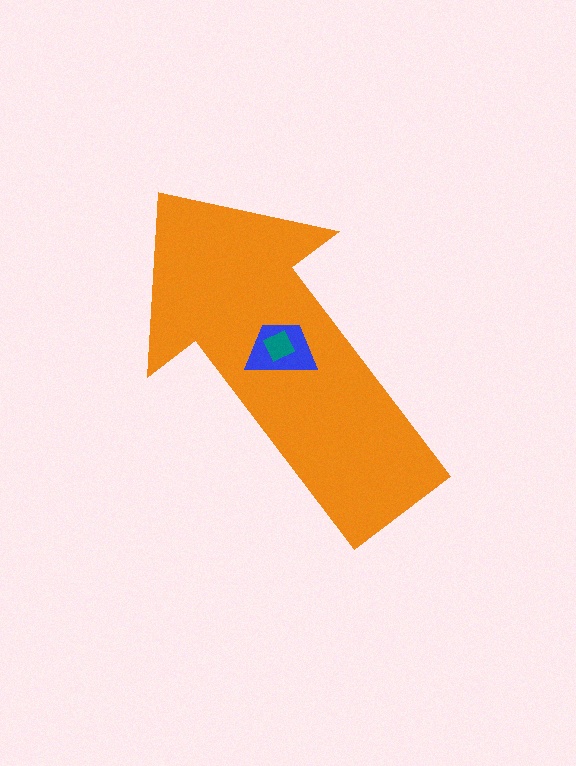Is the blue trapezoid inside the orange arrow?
Yes.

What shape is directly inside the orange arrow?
The blue trapezoid.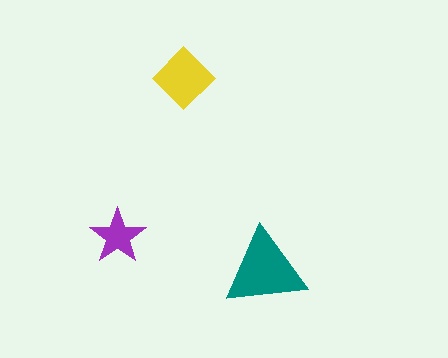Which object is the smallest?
The purple star.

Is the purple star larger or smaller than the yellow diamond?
Smaller.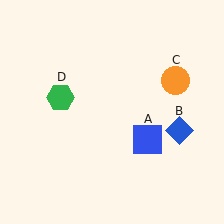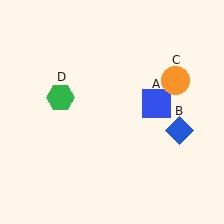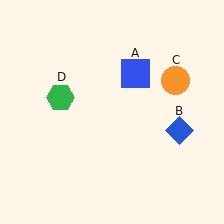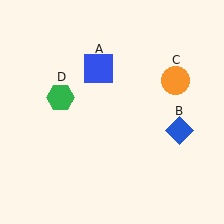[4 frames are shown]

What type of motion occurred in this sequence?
The blue square (object A) rotated counterclockwise around the center of the scene.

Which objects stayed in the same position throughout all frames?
Blue diamond (object B) and orange circle (object C) and green hexagon (object D) remained stationary.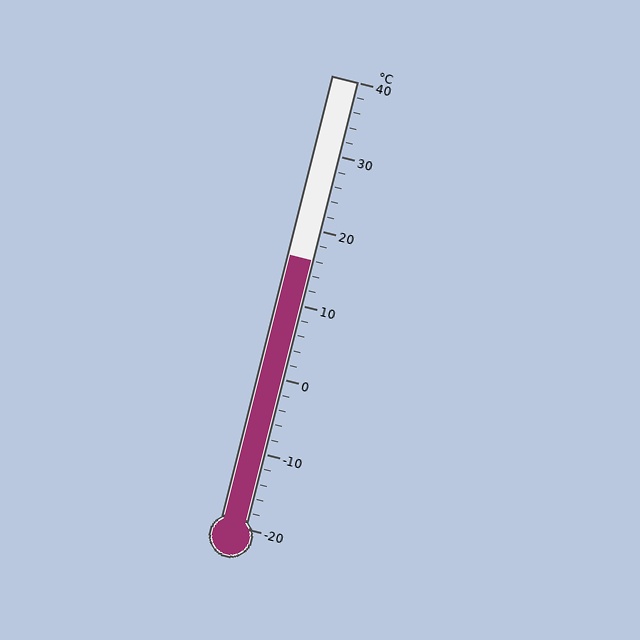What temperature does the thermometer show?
The thermometer shows approximately 16°C.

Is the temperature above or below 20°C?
The temperature is below 20°C.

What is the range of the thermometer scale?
The thermometer scale ranges from -20°C to 40°C.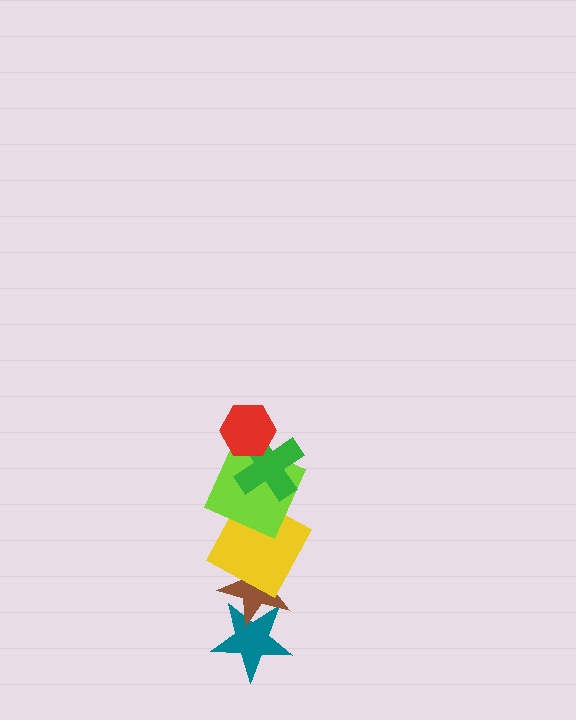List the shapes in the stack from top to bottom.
From top to bottom: the red hexagon, the green cross, the lime square, the yellow square, the brown star, the teal star.